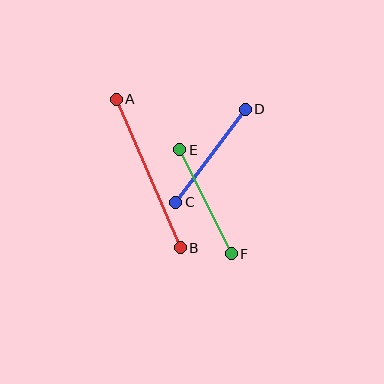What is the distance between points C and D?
The distance is approximately 116 pixels.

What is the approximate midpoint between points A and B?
The midpoint is at approximately (148, 174) pixels.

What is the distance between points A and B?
The distance is approximately 162 pixels.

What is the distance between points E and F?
The distance is approximately 116 pixels.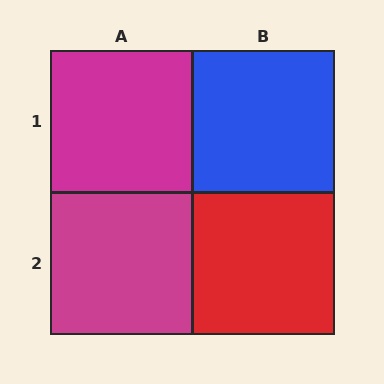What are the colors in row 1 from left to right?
Magenta, blue.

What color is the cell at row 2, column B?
Red.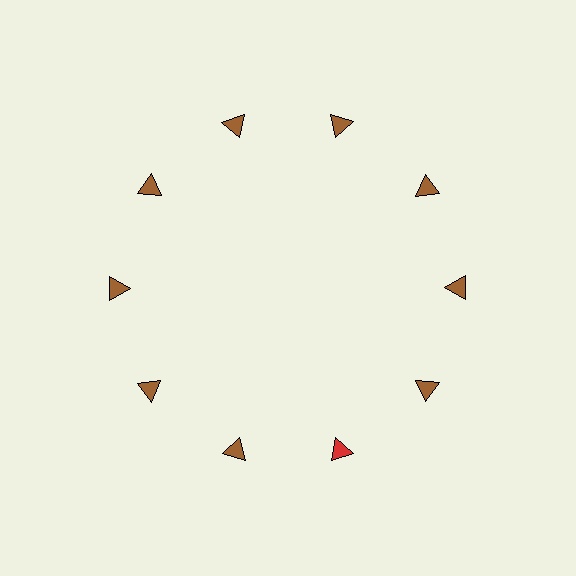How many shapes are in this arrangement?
There are 10 shapes arranged in a ring pattern.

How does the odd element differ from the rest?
It has a different color: red instead of brown.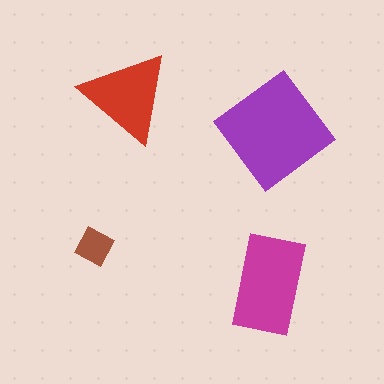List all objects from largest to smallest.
The purple diamond, the magenta rectangle, the red triangle, the brown square.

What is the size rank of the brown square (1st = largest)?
4th.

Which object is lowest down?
The magenta rectangle is bottommost.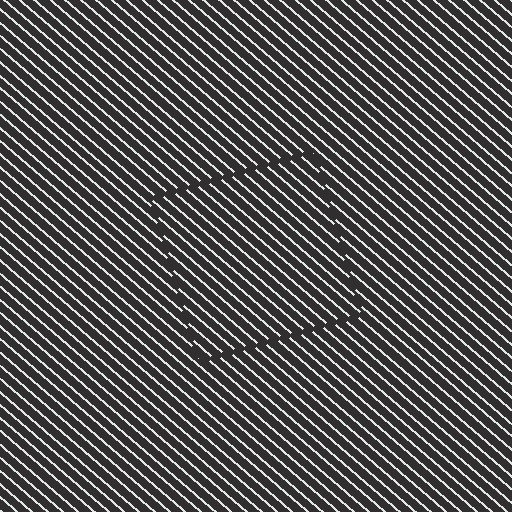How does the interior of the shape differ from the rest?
The interior of the shape contains the same grating, shifted by half a period — the contour is defined by the phase discontinuity where line-ends from the inner and outer gratings abut.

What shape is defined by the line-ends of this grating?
An illusory square. The interior of the shape contains the same grating, shifted by half a period — the contour is defined by the phase discontinuity where line-ends from the inner and outer gratings abut.